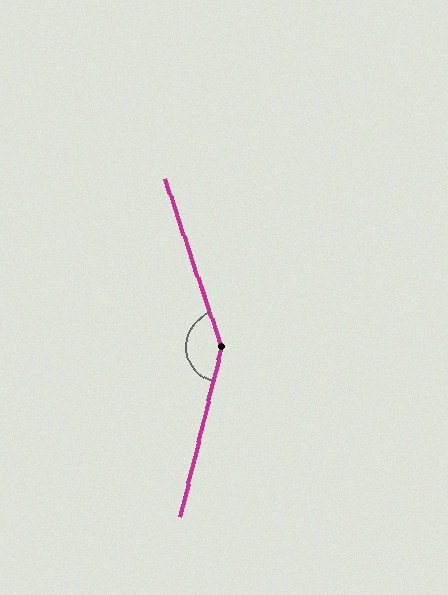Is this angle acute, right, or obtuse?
It is obtuse.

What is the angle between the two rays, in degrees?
Approximately 148 degrees.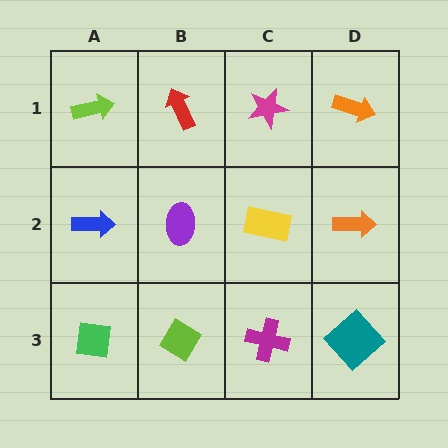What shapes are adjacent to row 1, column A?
A blue arrow (row 2, column A), a red arrow (row 1, column B).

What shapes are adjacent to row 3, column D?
An orange arrow (row 2, column D), a magenta cross (row 3, column C).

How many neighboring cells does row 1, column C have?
3.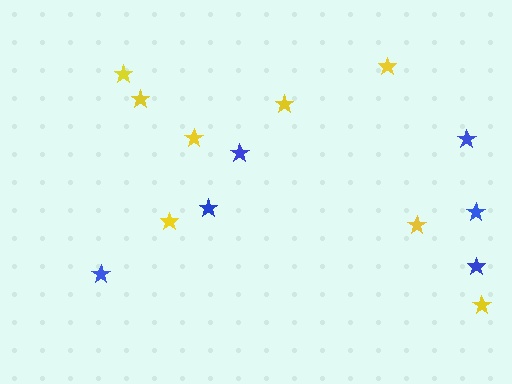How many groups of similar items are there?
There are 2 groups: one group of blue stars (6) and one group of yellow stars (8).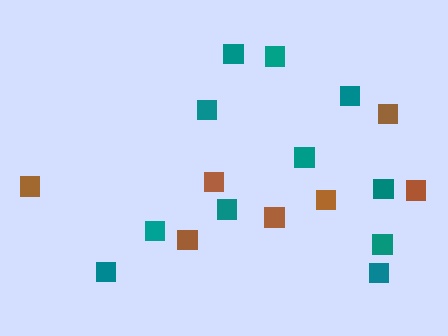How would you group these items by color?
There are 2 groups: one group of teal squares (11) and one group of brown squares (7).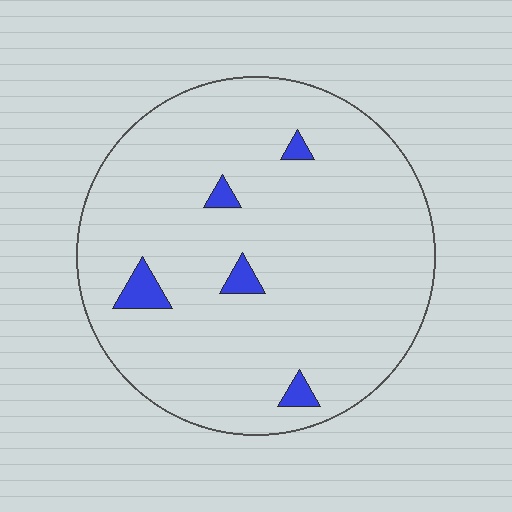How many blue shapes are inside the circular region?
5.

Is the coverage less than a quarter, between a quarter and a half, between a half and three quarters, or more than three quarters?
Less than a quarter.